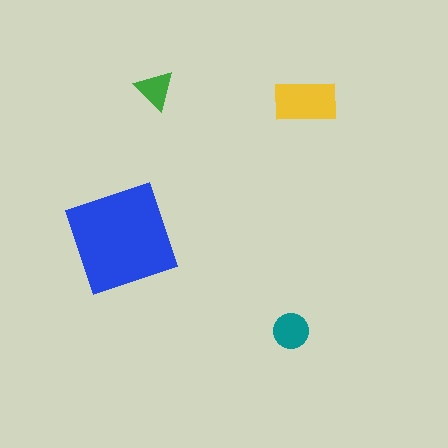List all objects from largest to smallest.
The blue square, the yellow rectangle, the teal circle, the green triangle.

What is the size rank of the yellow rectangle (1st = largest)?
2nd.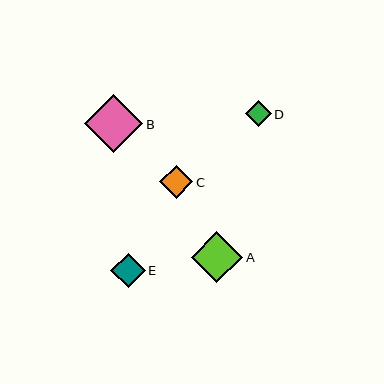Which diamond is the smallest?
Diamond D is the smallest with a size of approximately 26 pixels.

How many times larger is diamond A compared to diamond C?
Diamond A is approximately 1.5 times the size of diamond C.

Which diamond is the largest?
Diamond B is the largest with a size of approximately 58 pixels.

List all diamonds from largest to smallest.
From largest to smallest: B, A, E, C, D.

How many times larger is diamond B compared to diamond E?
Diamond B is approximately 1.7 times the size of diamond E.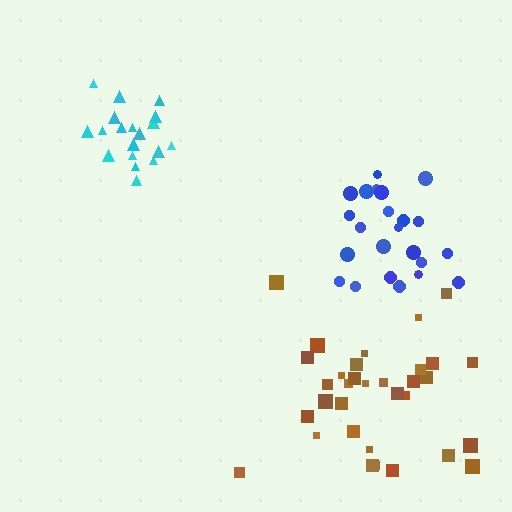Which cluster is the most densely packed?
Cyan.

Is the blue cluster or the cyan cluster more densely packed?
Cyan.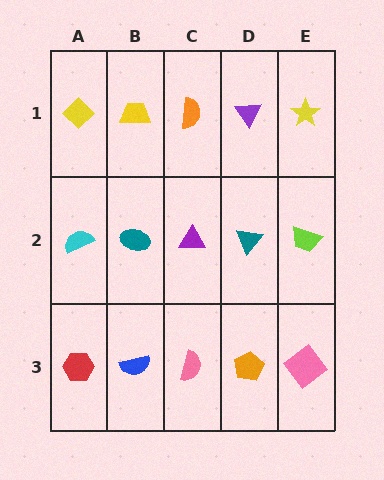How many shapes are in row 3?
5 shapes.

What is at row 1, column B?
A yellow trapezoid.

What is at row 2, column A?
A cyan semicircle.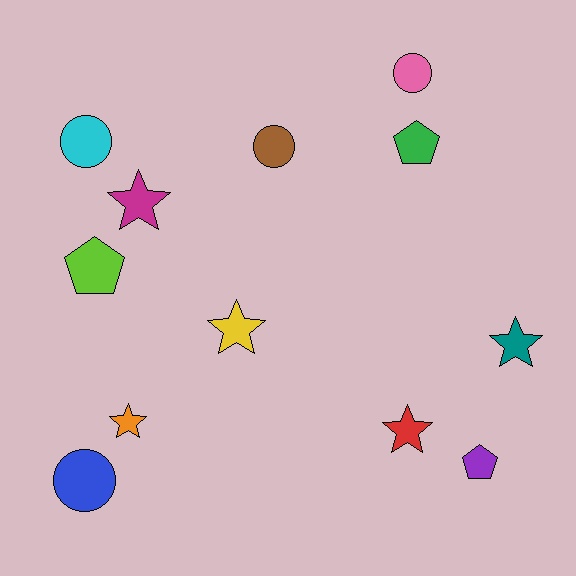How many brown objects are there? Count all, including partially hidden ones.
There is 1 brown object.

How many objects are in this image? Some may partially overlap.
There are 12 objects.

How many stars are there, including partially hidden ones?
There are 5 stars.